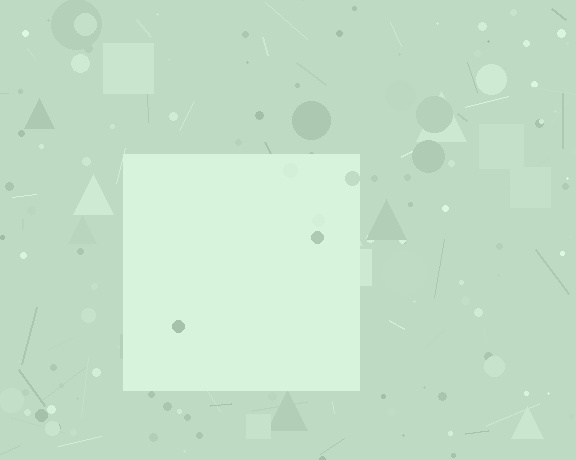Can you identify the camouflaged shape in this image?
The camouflaged shape is a square.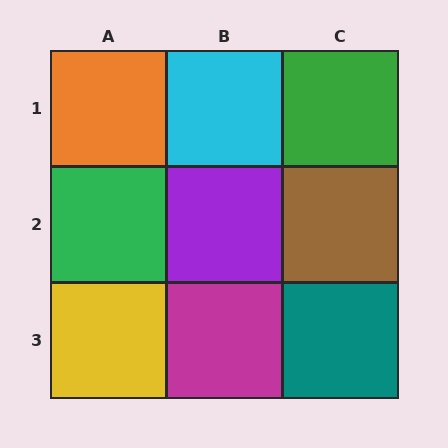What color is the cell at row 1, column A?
Orange.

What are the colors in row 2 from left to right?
Green, purple, brown.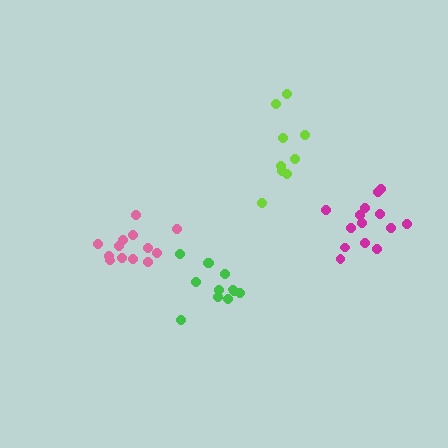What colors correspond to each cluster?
The clusters are colored: pink, magenta, green, lime.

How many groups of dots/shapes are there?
There are 4 groups.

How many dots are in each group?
Group 1: 13 dots, Group 2: 14 dots, Group 3: 12 dots, Group 4: 9 dots (48 total).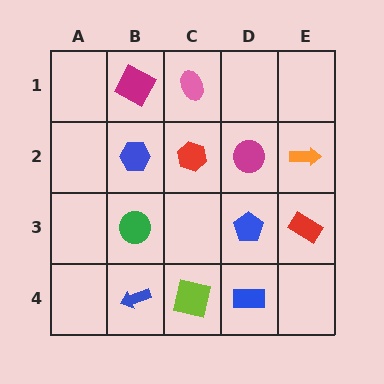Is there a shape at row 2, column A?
No, that cell is empty.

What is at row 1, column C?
A pink ellipse.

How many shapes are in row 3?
3 shapes.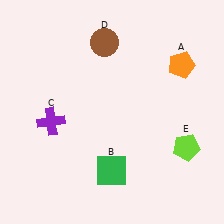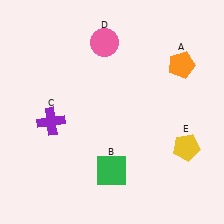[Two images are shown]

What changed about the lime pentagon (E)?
In Image 1, E is lime. In Image 2, it changed to yellow.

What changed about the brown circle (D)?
In Image 1, D is brown. In Image 2, it changed to pink.